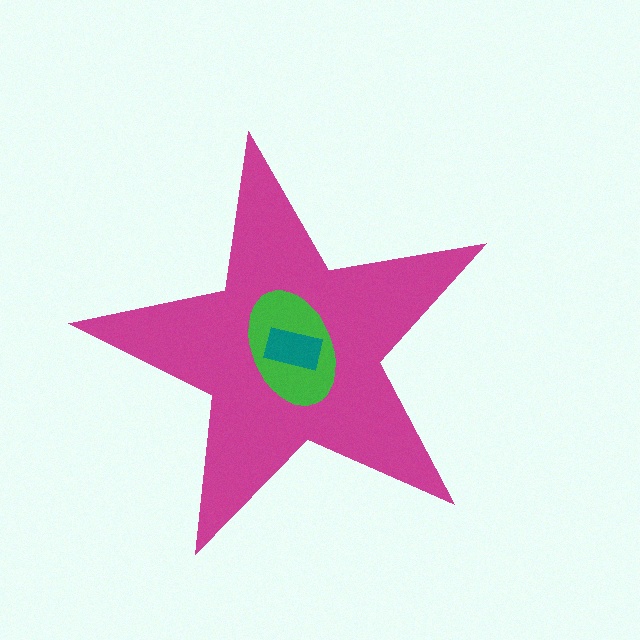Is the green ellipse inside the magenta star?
Yes.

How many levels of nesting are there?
3.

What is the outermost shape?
The magenta star.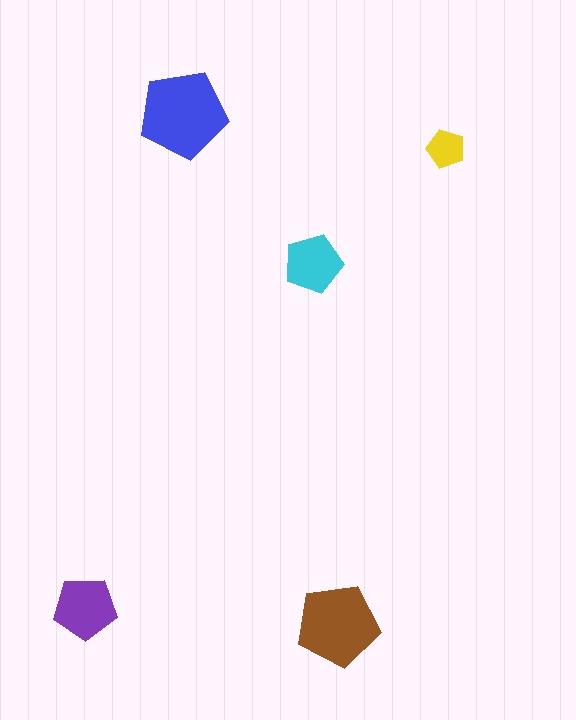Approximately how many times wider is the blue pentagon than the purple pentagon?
About 1.5 times wider.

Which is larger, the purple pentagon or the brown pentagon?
The brown one.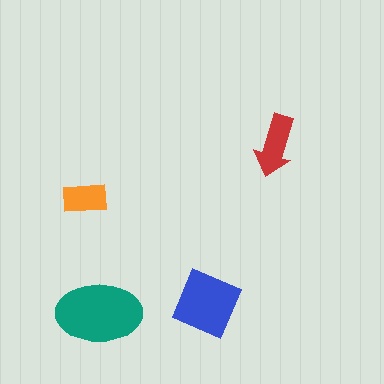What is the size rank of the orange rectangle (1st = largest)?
4th.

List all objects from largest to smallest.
The teal ellipse, the blue diamond, the red arrow, the orange rectangle.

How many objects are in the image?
There are 4 objects in the image.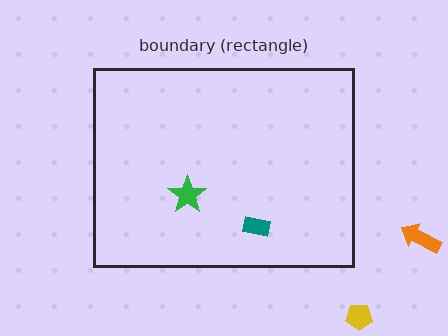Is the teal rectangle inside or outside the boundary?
Inside.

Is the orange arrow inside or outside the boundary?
Outside.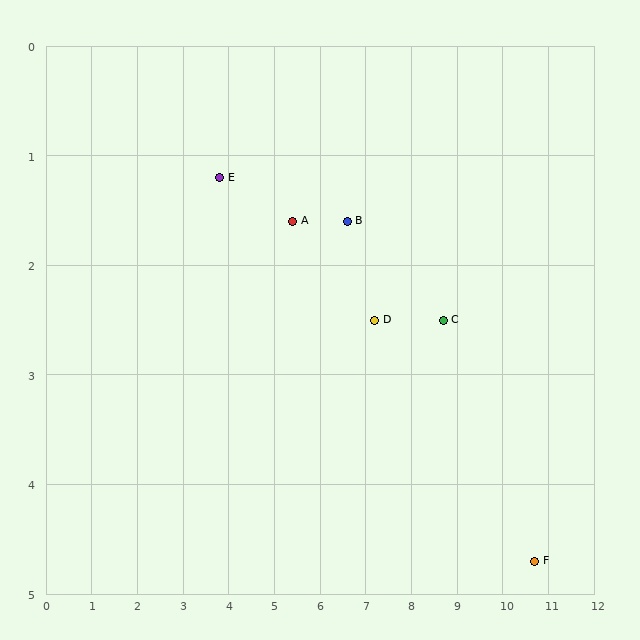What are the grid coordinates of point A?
Point A is at approximately (5.4, 1.6).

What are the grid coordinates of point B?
Point B is at approximately (6.6, 1.6).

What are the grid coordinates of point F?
Point F is at approximately (10.7, 4.7).